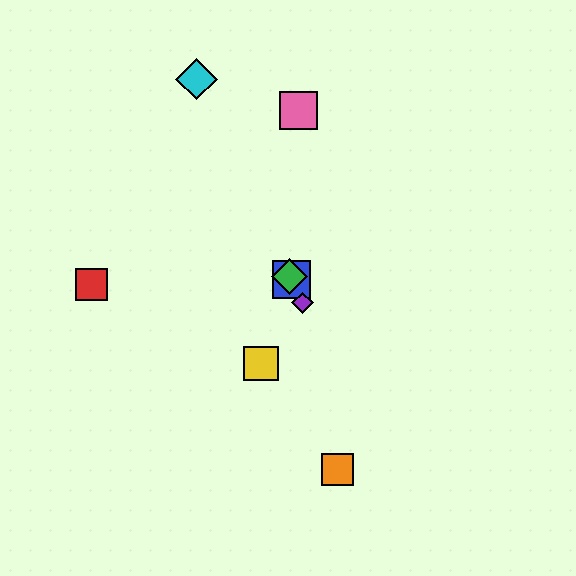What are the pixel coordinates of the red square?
The red square is at (91, 284).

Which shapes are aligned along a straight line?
The blue square, the green diamond, the purple diamond, the cyan diamond are aligned along a straight line.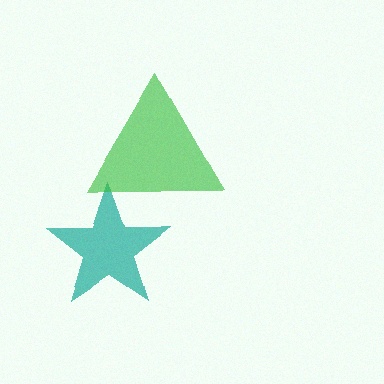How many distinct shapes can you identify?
There are 2 distinct shapes: a teal star, a green triangle.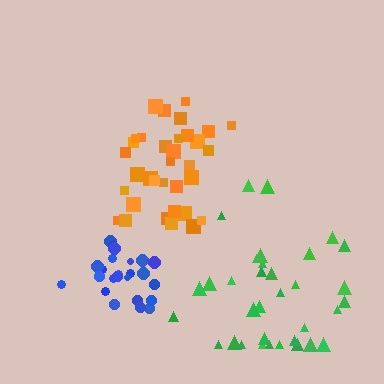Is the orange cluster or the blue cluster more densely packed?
Blue.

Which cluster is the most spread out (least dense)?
Green.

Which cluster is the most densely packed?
Blue.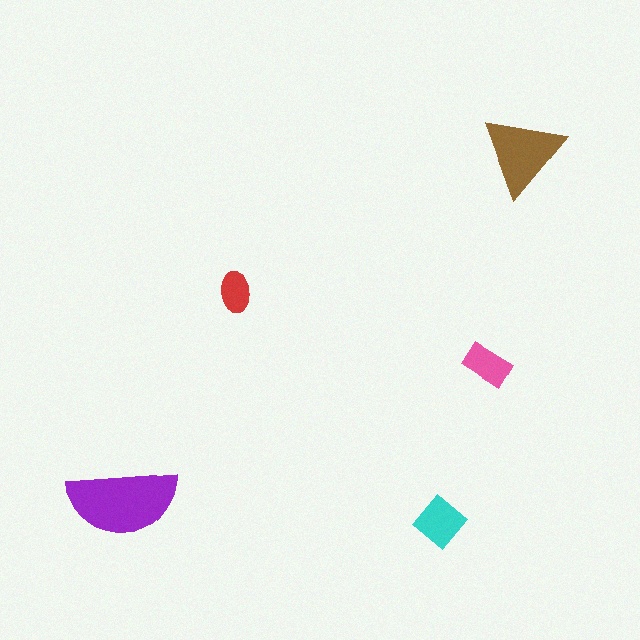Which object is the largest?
The purple semicircle.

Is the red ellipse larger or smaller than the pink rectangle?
Smaller.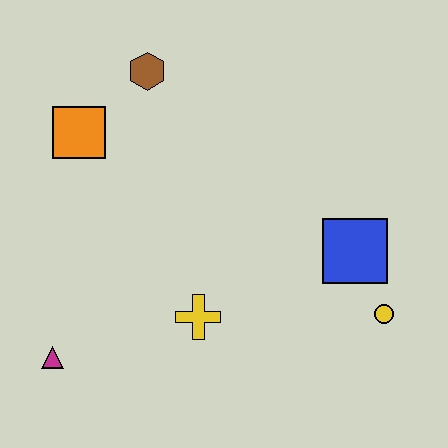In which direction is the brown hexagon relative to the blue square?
The brown hexagon is to the left of the blue square.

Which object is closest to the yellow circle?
The blue square is closest to the yellow circle.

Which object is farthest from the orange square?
The yellow circle is farthest from the orange square.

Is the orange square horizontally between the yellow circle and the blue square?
No